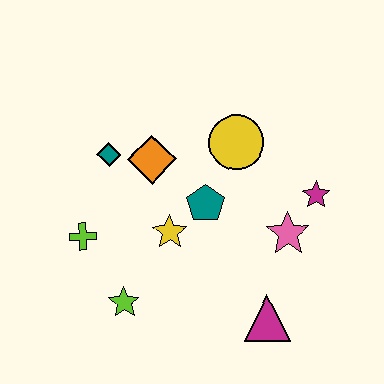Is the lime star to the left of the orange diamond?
Yes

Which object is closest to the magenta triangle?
The pink star is closest to the magenta triangle.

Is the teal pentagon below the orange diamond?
Yes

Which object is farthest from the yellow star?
The magenta star is farthest from the yellow star.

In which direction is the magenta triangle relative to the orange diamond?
The magenta triangle is below the orange diamond.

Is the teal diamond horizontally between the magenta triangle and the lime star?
No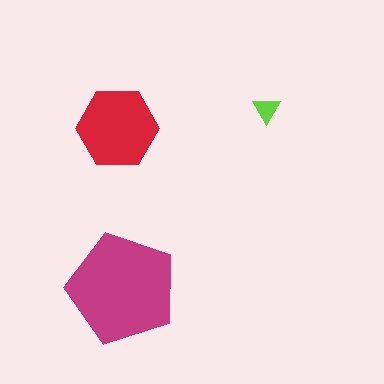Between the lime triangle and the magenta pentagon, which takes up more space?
The magenta pentagon.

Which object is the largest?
The magenta pentagon.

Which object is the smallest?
The lime triangle.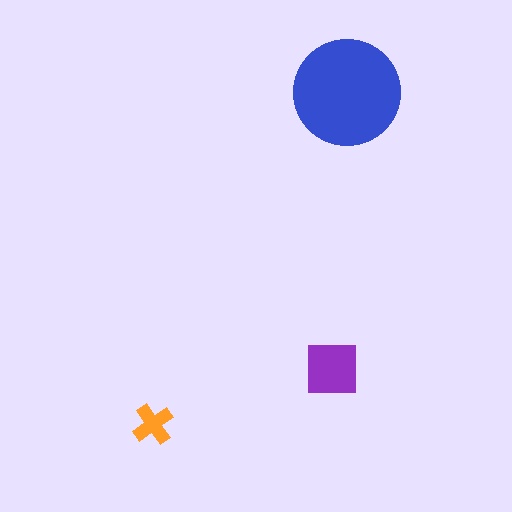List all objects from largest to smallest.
The blue circle, the purple square, the orange cross.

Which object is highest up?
The blue circle is topmost.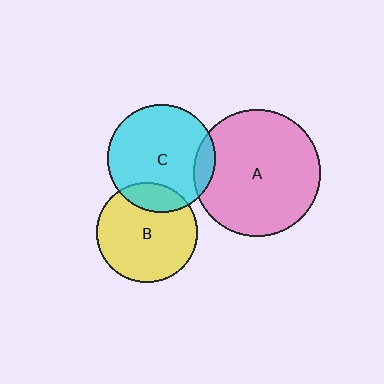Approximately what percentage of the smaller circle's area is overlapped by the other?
Approximately 20%.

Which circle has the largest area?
Circle A (pink).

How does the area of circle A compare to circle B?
Approximately 1.6 times.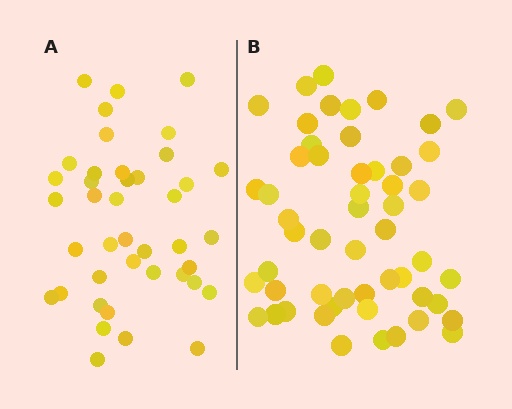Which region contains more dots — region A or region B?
Region B (the right region) has more dots.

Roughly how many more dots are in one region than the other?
Region B has roughly 12 or so more dots than region A.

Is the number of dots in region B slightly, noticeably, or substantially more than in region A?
Region B has noticeably more, but not dramatically so. The ratio is roughly 1.3 to 1.